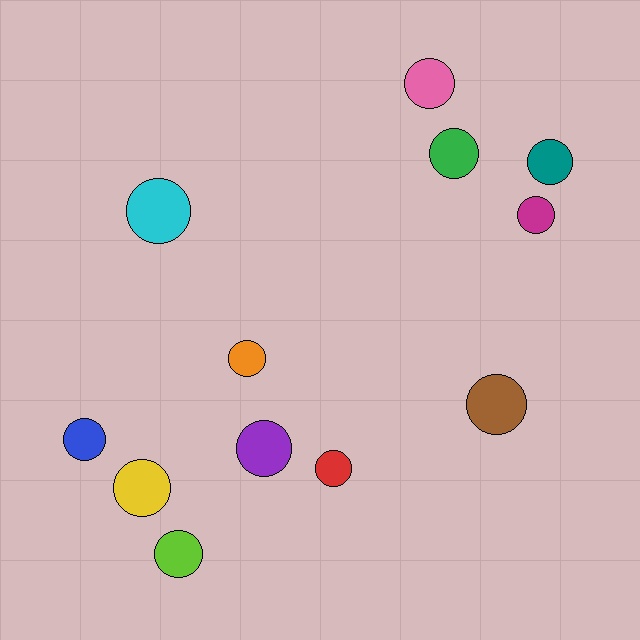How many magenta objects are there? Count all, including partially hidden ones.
There is 1 magenta object.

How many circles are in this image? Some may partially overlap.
There are 12 circles.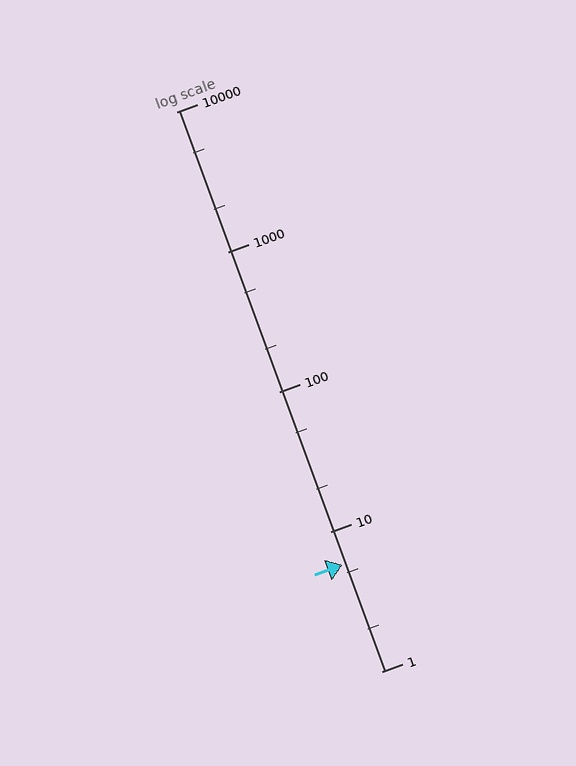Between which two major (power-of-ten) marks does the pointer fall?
The pointer is between 1 and 10.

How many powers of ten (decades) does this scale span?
The scale spans 4 decades, from 1 to 10000.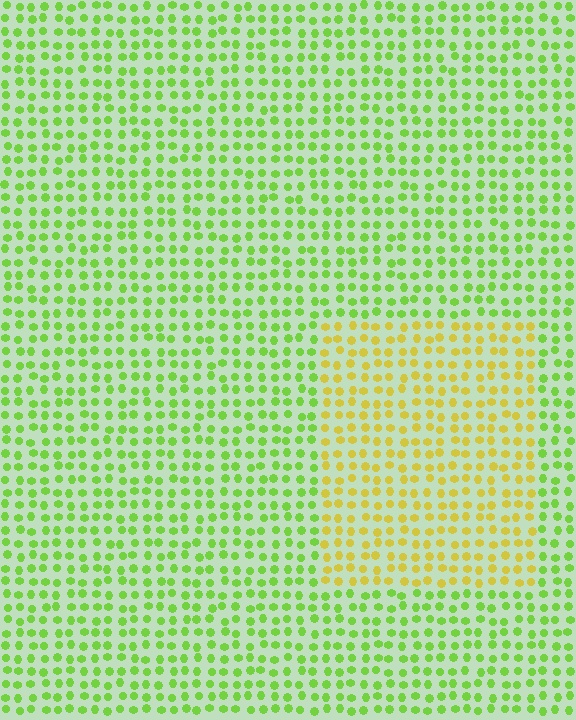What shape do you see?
I see a rectangle.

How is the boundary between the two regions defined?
The boundary is defined purely by a slight shift in hue (about 44 degrees). Spacing, size, and orientation are identical on both sides.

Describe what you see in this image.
The image is filled with small lime elements in a uniform arrangement. A rectangle-shaped region is visible where the elements are tinted to a slightly different hue, forming a subtle color boundary.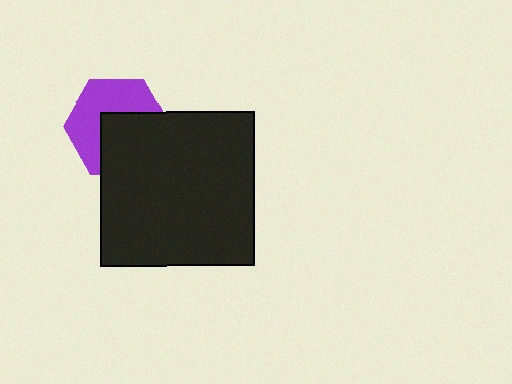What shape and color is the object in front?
The object in front is a black square.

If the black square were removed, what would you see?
You would see the complete purple hexagon.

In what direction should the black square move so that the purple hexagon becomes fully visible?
The black square should move toward the lower-right. That is the shortest direction to clear the overlap and leave the purple hexagon fully visible.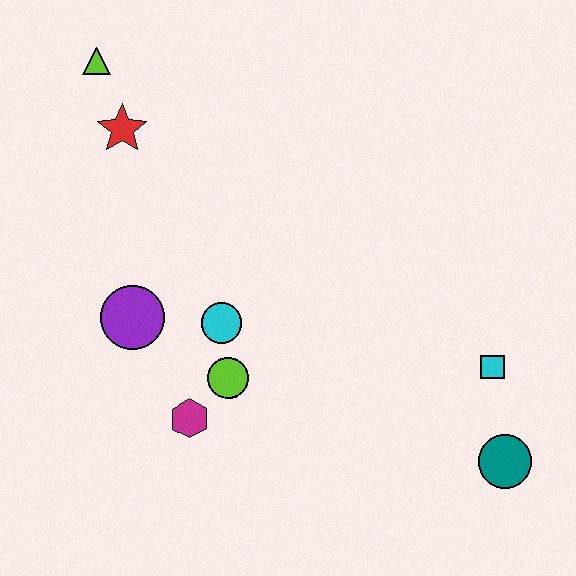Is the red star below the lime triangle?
Yes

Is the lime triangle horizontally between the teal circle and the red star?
No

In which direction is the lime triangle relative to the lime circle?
The lime triangle is above the lime circle.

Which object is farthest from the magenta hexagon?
The lime triangle is farthest from the magenta hexagon.